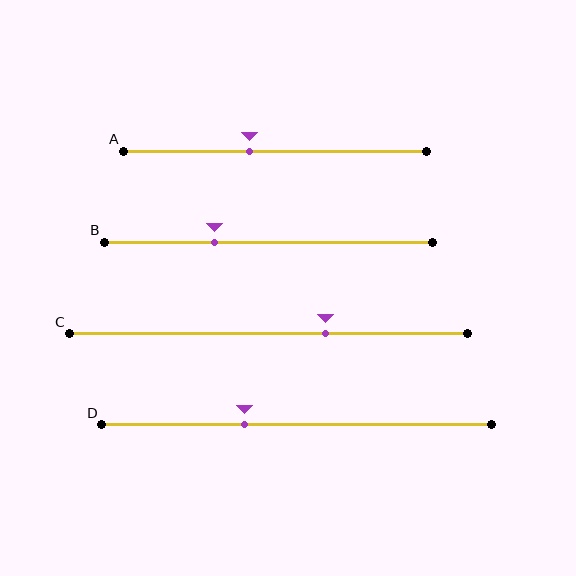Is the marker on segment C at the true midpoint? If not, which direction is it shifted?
No, the marker on segment C is shifted to the right by about 14% of the segment length.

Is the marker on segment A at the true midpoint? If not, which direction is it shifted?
No, the marker on segment A is shifted to the left by about 8% of the segment length.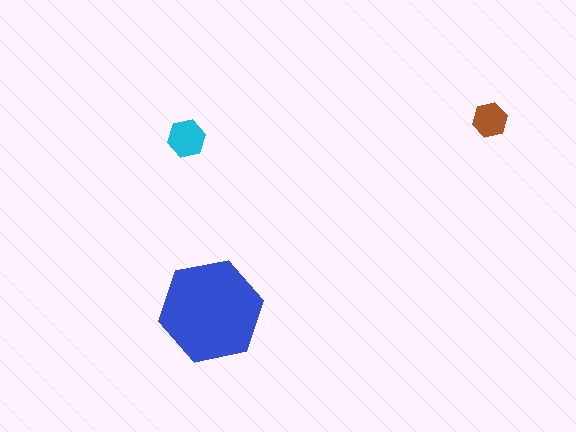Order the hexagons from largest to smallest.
the blue one, the cyan one, the brown one.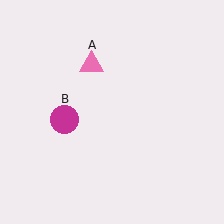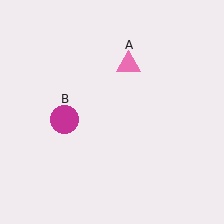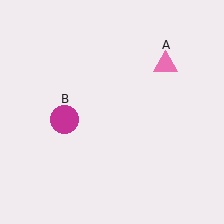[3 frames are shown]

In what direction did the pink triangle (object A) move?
The pink triangle (object A) moved right.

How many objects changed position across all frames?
1 object changed position: pink triangle (object A).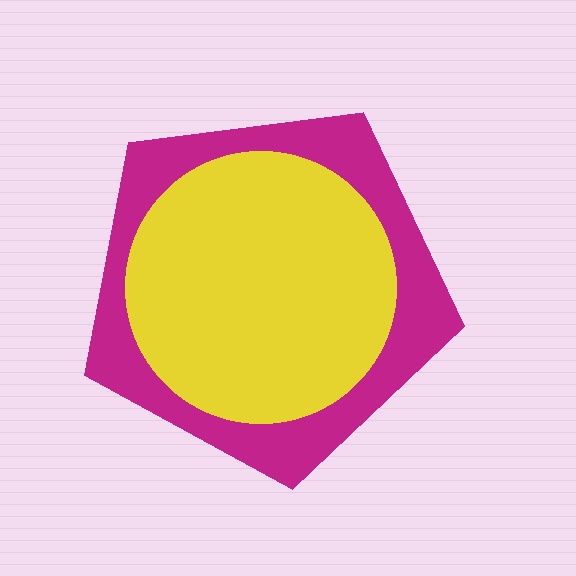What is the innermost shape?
The yellow circle.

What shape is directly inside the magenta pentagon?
The yellow circle.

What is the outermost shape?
The magenta pentagon.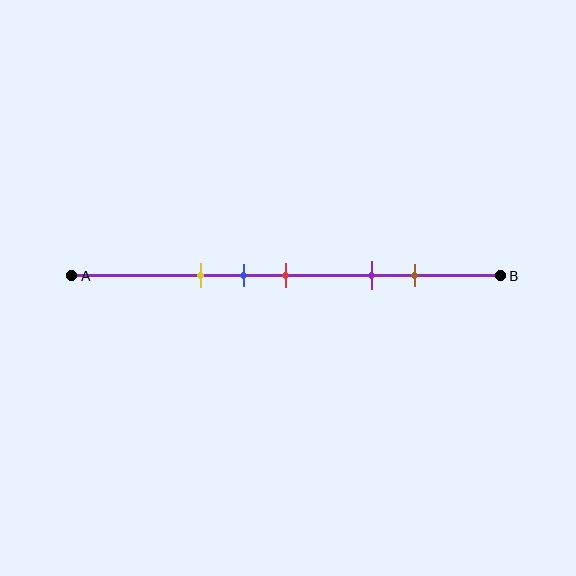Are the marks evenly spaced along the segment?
No, the marks are not evenly spaced.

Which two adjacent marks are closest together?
The blue and red marks are the closest adjacent pair.